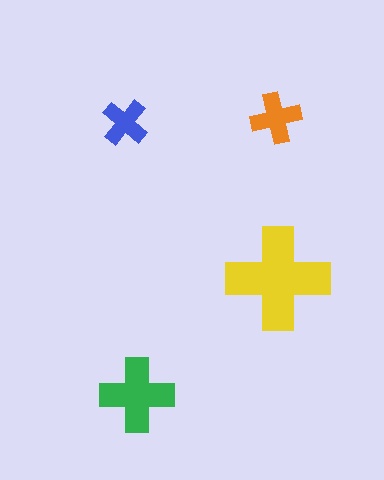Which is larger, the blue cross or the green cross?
The green one.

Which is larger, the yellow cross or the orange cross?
The yellow one.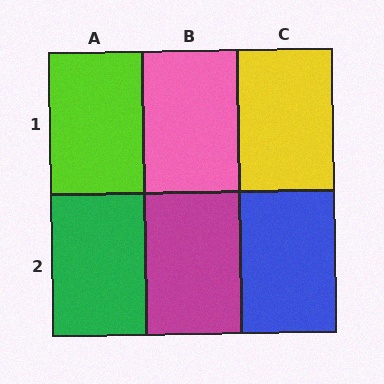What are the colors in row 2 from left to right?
Green, magenta, blue.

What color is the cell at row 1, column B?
Pink.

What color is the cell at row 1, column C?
Yellow.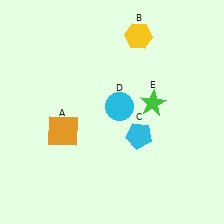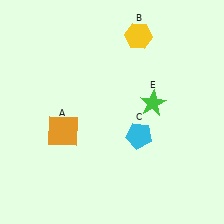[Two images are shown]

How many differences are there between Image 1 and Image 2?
There is 1 difference between the two images.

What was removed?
The cyan circle (D) was removed in Image 2.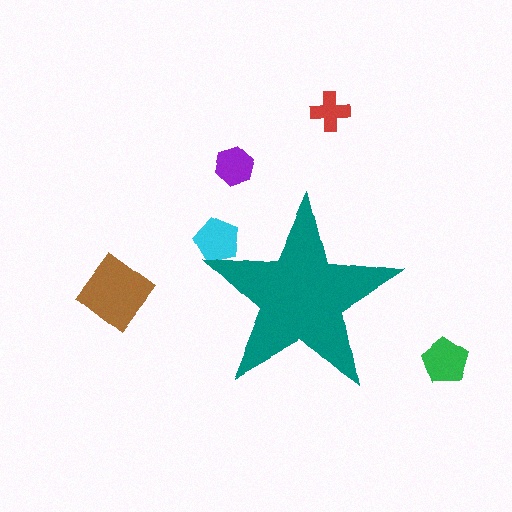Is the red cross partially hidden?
No, the red cross is fully visible.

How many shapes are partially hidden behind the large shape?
1 shape is partially hidden.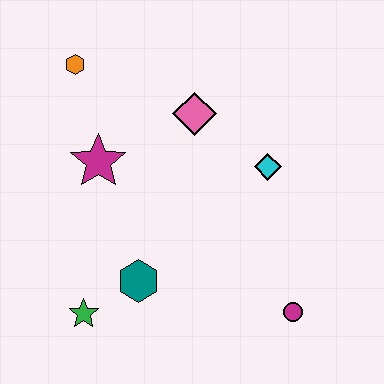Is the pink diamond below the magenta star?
No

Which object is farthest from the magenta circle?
The orange hexagon is farthest from the magenta circle.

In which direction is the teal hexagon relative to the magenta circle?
The teal hexagon is to the left of the magenta circle.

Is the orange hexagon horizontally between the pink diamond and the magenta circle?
No